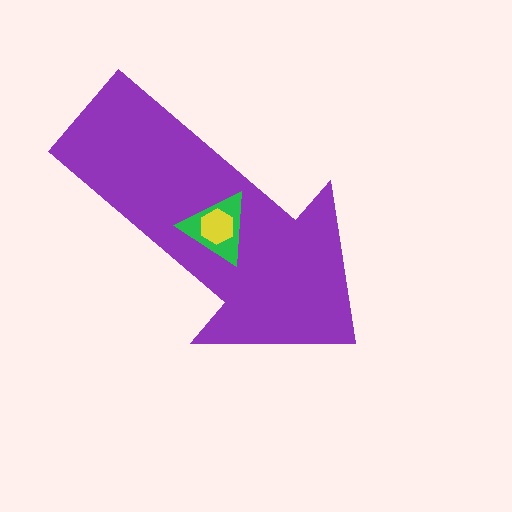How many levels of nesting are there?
3.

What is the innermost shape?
The yellow hexagon.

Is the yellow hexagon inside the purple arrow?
Yes.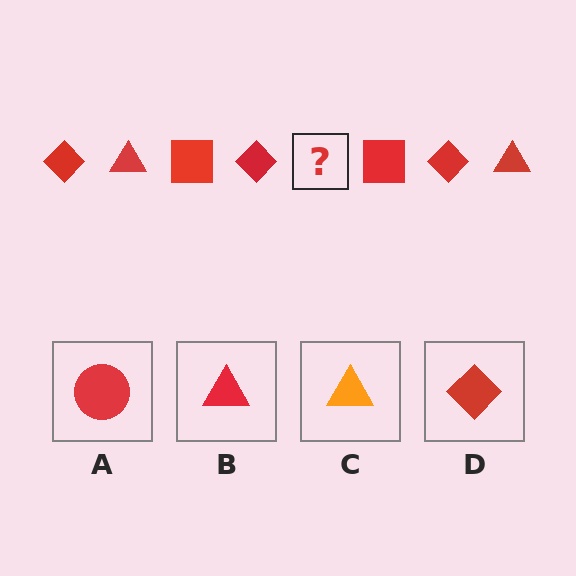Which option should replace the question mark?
Option B.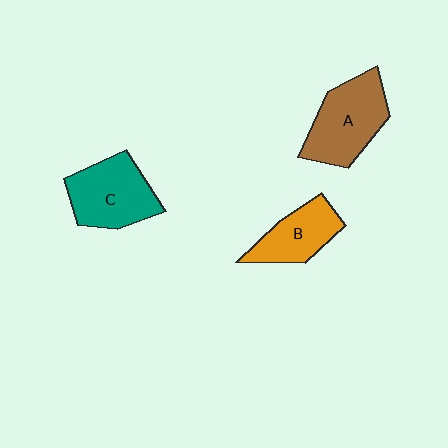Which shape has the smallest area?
Shape B (orange).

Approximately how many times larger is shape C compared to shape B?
Approximately 1.3 times.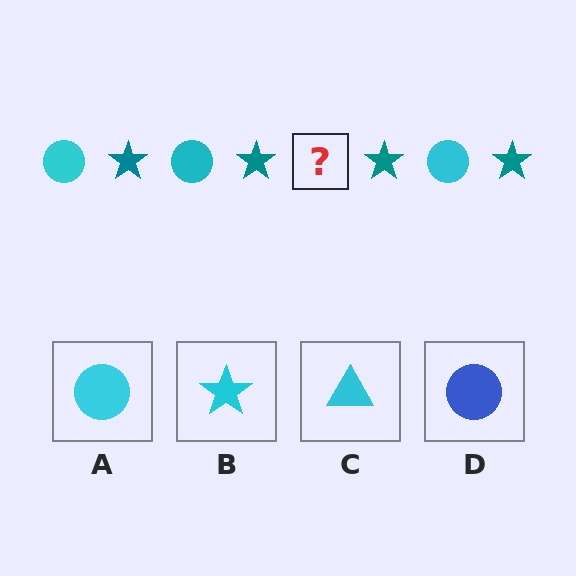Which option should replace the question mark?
Option A.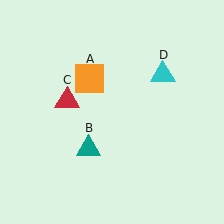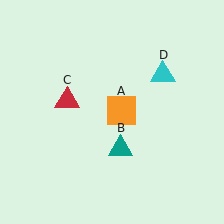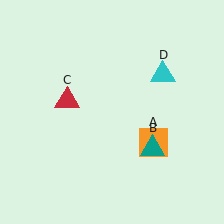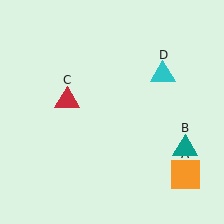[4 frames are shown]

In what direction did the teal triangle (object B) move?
The teal triangle (object B) moved right.